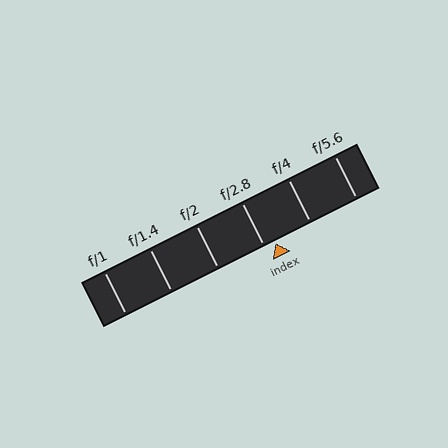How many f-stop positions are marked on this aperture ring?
There are 6 f-stop positions marked.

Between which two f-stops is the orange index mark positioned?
The index mark is between f/2.8 and f/4.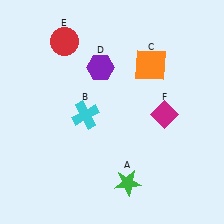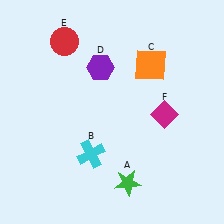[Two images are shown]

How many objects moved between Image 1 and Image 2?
1 object moved between the two images.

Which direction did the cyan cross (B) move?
The cyan cross (B) moved down.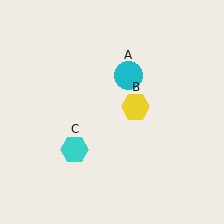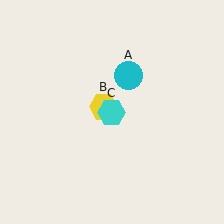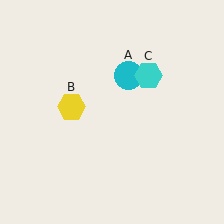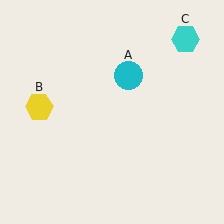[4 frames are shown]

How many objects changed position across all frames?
2 objects changed position: yellow hexagon (object B), cyan hexagon (object C).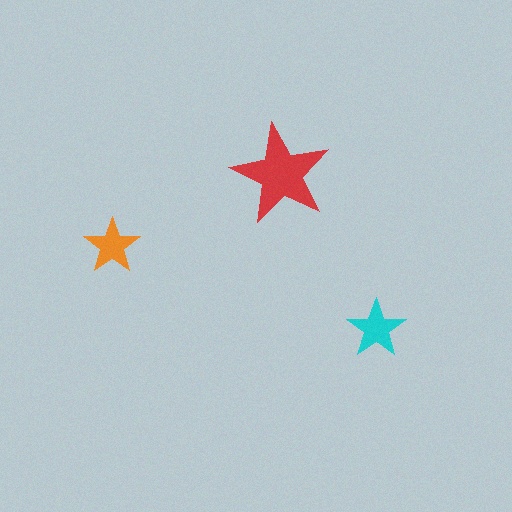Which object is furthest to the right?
The cyan star is rightmost.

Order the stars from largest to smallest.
the red one, the cyan one, the orange one.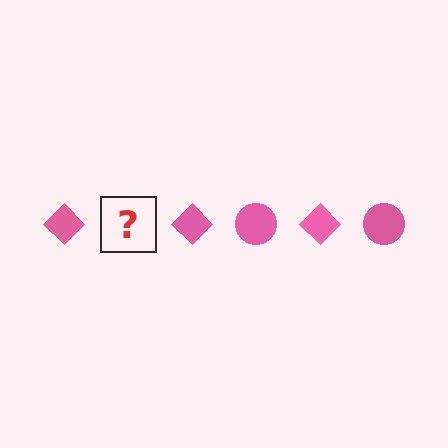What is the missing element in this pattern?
The missing element is a pink circle.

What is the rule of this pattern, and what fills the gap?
The rule is that the pattern cycles through diamond, circle shapes in pink. The gap should be filled with a pink circle.